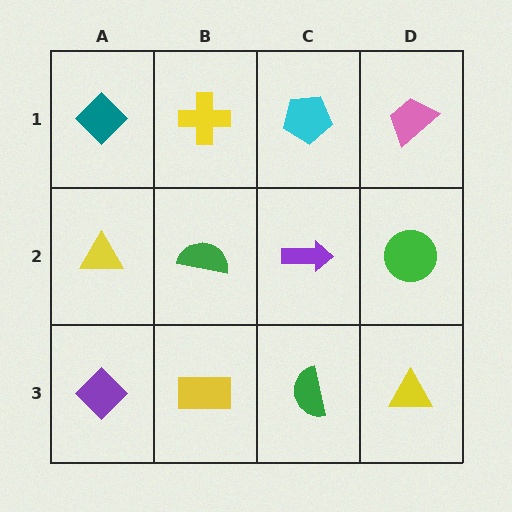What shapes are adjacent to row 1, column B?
A green semicircle (row 2, column B), a teal diamond (row 1, column A), a cyan pentagon (row 1, column C).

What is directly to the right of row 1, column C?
A pink trapezoid.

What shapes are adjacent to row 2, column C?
A cyan pentagon (row 1, column C), a green semicircle (row 3, column C), a green semicircle (row 2, column B), a green circle (row 2, column D).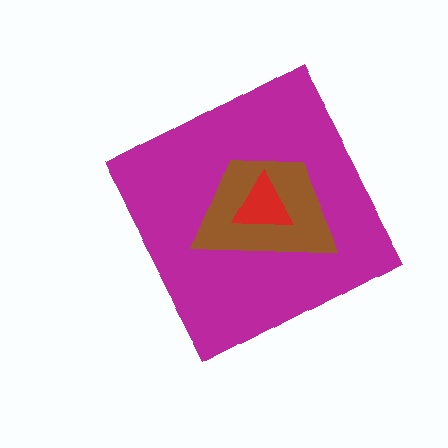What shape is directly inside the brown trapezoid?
The red triangle.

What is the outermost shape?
The magenta diamond.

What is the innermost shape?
The red triangle.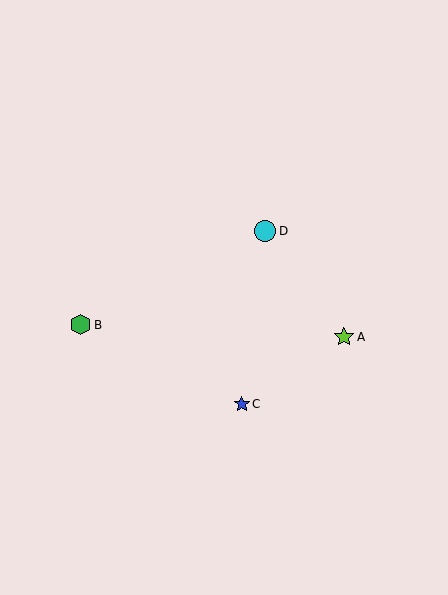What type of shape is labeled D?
Shape D is a cyan circle.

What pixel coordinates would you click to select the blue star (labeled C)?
Click at (242, 404) to select the blue star C.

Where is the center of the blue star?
The center of the blue star is at (242, 404).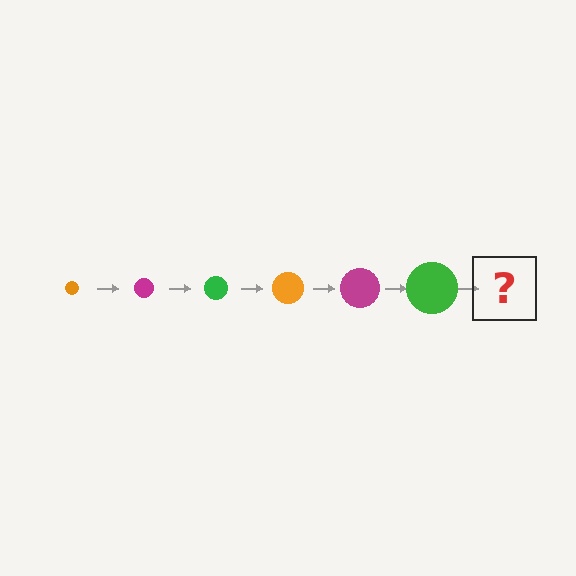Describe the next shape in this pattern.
It should be an orange circle, larger than the previous one.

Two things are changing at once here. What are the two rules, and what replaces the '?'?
The two rules are that the circle grows larger each step and the color cycles through orange, magenta, and green. The '?' should be an orange circle, larger than the previous one.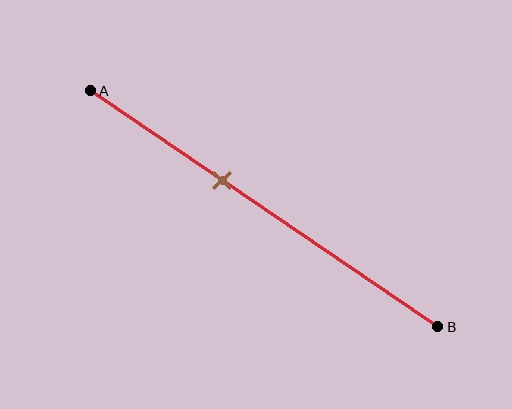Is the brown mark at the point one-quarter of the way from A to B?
No, the mark is at about 40% from A, not at the 25% one-quarter point.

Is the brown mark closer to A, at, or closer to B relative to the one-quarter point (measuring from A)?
The brown mark is closer to point B than the one-quarter point of segment AB.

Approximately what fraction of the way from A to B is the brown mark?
The brown mark is approximately 40% of the way from A to B.